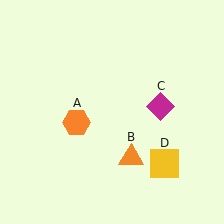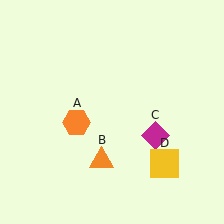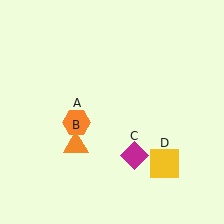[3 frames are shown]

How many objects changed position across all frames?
2 objects changed position: orange triangle (object B), magenta diamond (object C).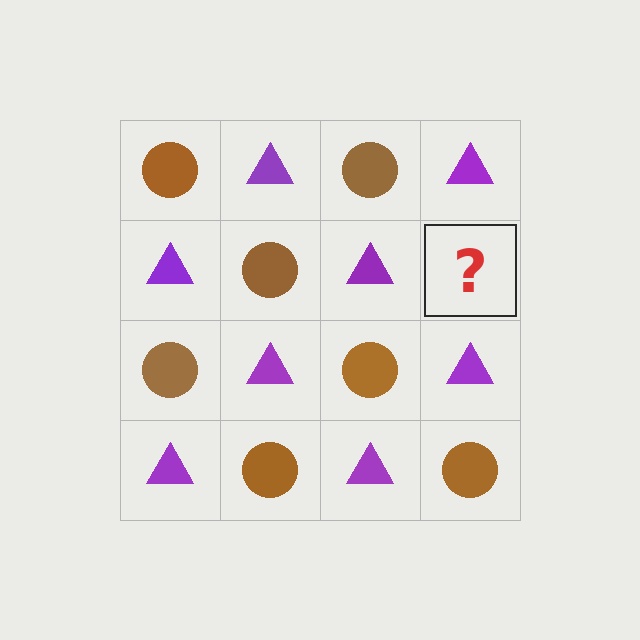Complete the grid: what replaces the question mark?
The question mark should be replaced with a brown circle.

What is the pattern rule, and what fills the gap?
The rule is that it alternates brown circle and purple triangle in a checkerboard pattern. The gap should be filled with a brown circle.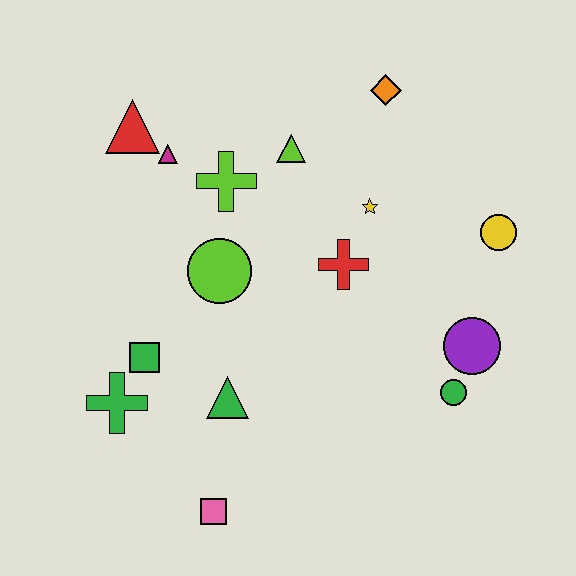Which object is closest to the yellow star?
The red cross is closest to the yellow star.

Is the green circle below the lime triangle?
Yes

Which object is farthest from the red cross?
The pink square is farthest from the red cross.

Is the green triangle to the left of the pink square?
No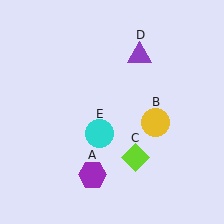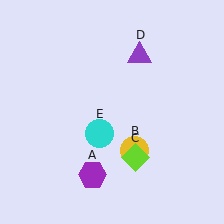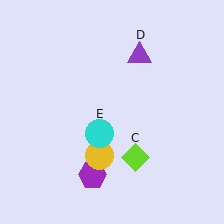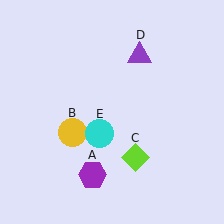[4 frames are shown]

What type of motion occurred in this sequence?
The yellow circle (object B) rotated clockwise around the center of the scene.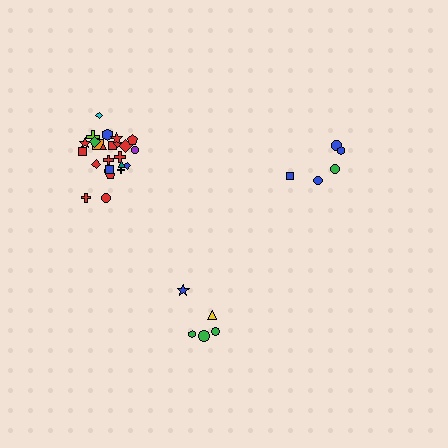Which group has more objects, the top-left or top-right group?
The top-left group.